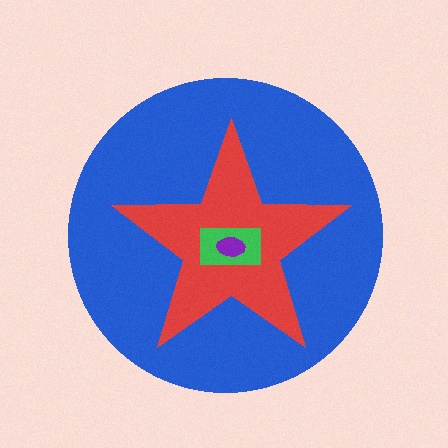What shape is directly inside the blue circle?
The red star.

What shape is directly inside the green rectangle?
The purple ellipse.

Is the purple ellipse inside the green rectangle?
Yes.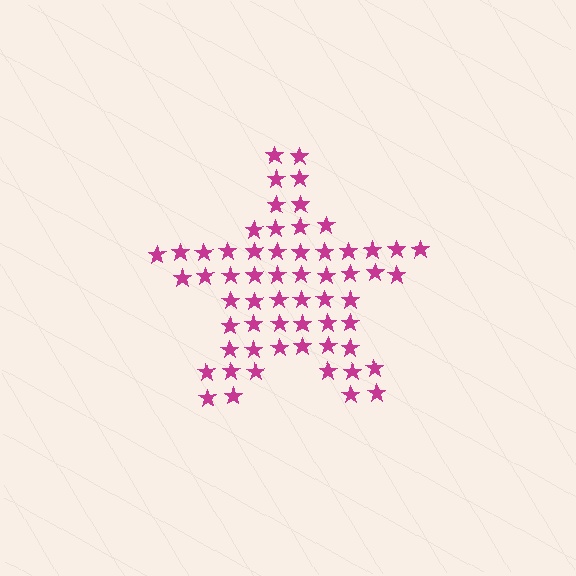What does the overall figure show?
The overall figure shows a star.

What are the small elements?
The small elements are stars.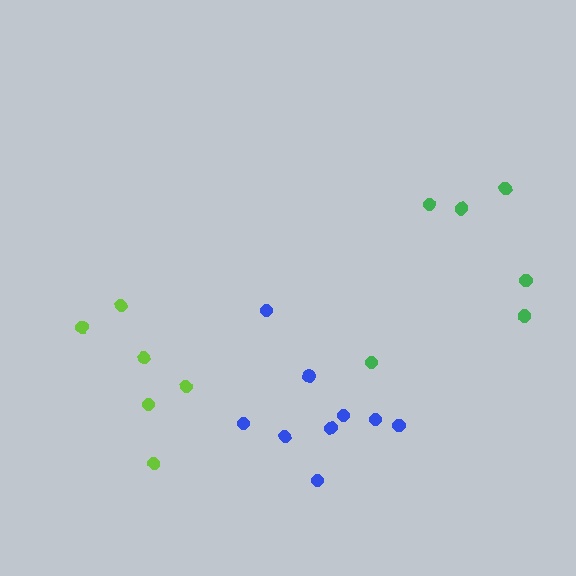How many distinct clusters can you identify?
There are 3 distinct clusters.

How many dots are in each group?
Group 1: 6 dots, Group 2: 6 dots, Group 3: 9 dots (21 total).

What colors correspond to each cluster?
The clusters are colored: green, lime, blue.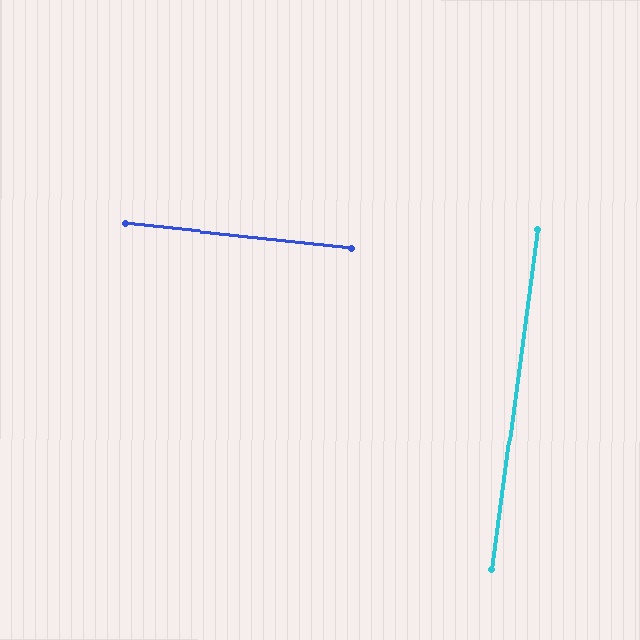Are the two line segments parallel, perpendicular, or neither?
Perpendicular — they meet at approximately 89°.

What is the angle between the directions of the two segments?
Approximately 89 degrees.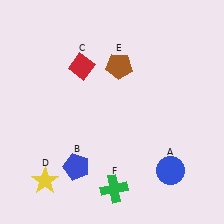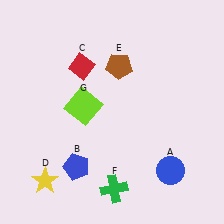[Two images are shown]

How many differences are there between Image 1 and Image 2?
There is 1 difference between the two images.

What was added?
A lime square (G) was added in Image 2.